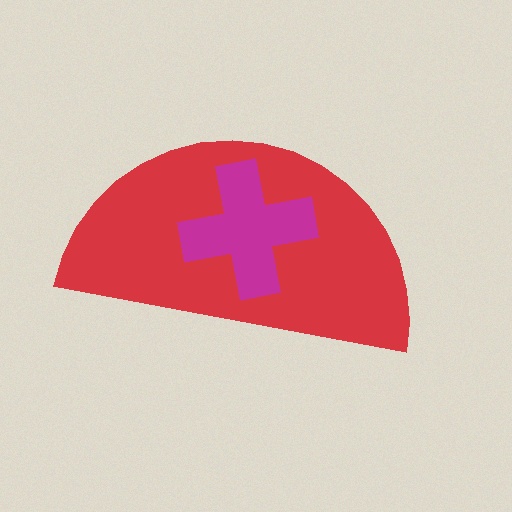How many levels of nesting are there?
2.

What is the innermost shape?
The magenta cross.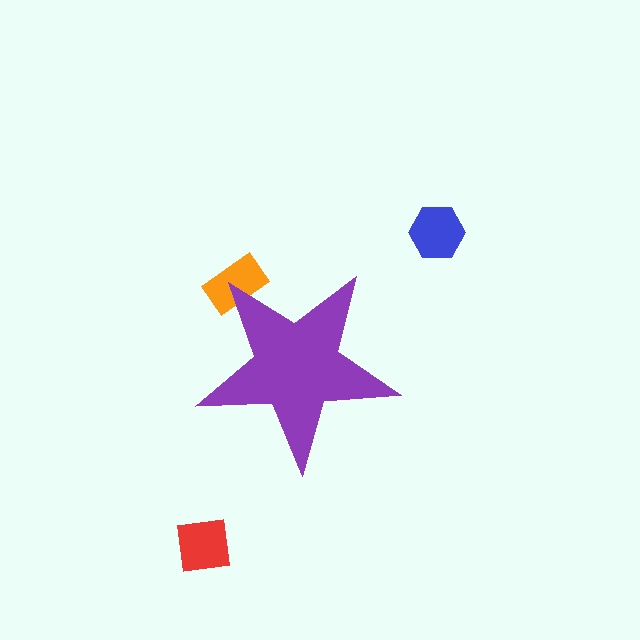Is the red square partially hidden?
No, the red square is fully visible.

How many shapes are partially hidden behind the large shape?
1 shape is partially hidden.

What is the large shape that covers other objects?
A purple star.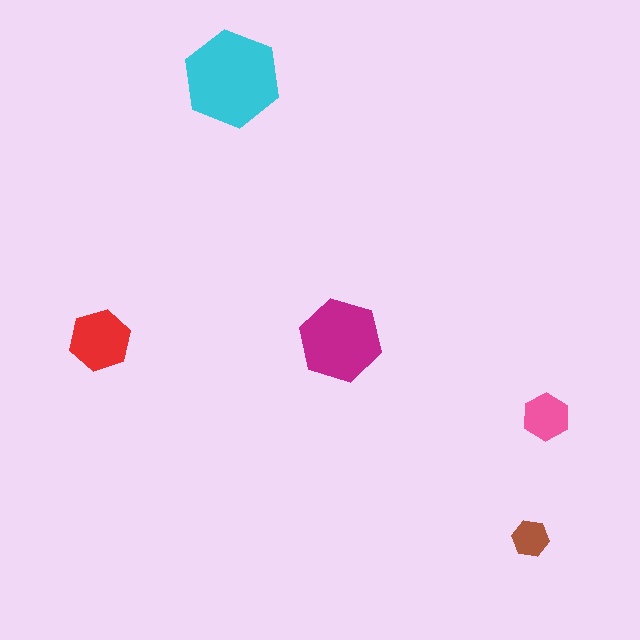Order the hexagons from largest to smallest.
the cyan one, the magenta one, the red one, the pink one, the brown one.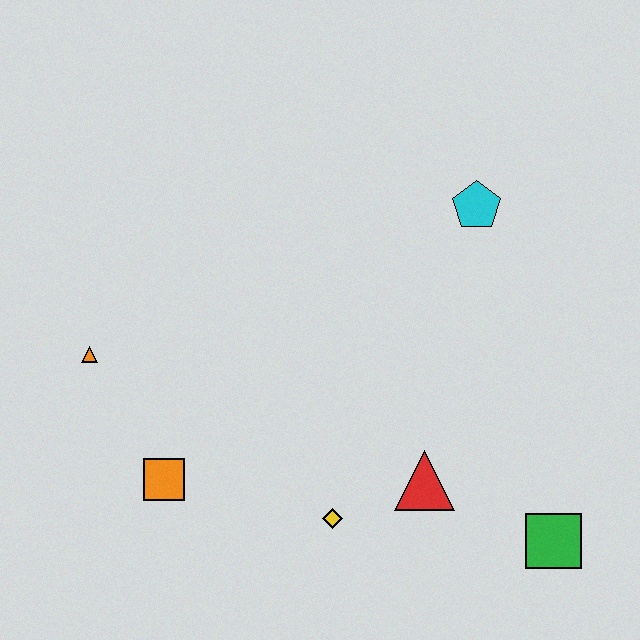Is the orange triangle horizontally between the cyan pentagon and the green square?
No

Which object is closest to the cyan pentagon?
The red triangle is closest to the cyan pentagon.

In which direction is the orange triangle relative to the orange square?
The orange triangle is above the orange square.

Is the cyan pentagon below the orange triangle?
No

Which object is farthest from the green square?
The orange triangle is farthest from the green square.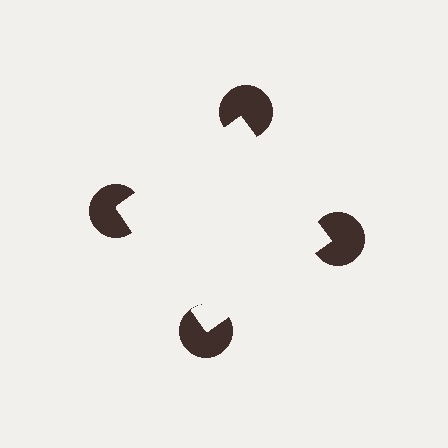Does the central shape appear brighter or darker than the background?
It typically appears slightly brighter than the background, even though no actual brightness change is drawn.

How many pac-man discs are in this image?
There are 4 — one at each vertex of the illusory square.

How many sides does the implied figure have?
4 sides.